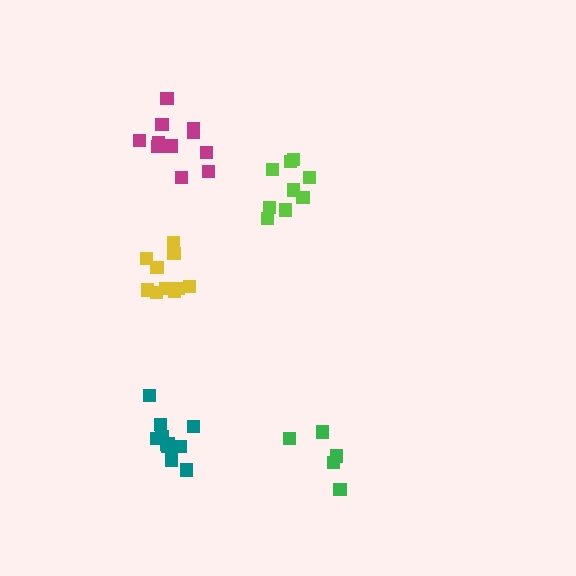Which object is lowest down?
The green cluster is bottommost.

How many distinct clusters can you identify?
There are 5 distinct clusters.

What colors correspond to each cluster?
The clusters are colored: lime, teal, green, magenta, yellow.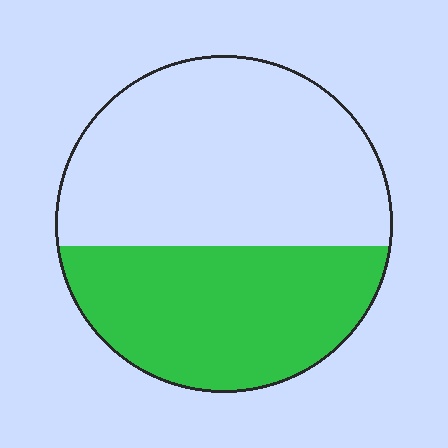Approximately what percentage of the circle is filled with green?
Approximately 40%.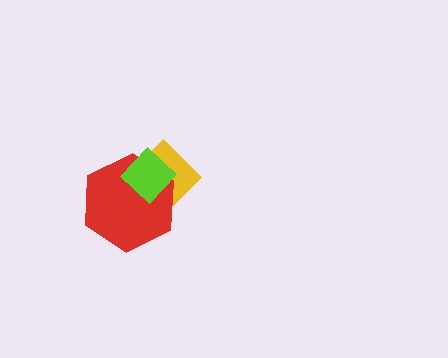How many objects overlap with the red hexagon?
2 objects overlap with the red hexagon.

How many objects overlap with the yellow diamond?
2 objects overlap with the yellow diamond.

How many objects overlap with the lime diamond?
2 objects overlap with the lime diamond.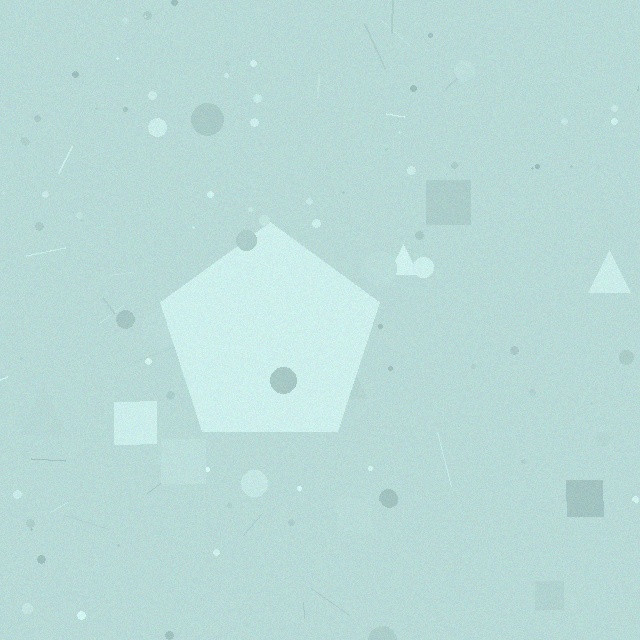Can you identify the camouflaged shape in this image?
The camouflaged shape is a pentagon.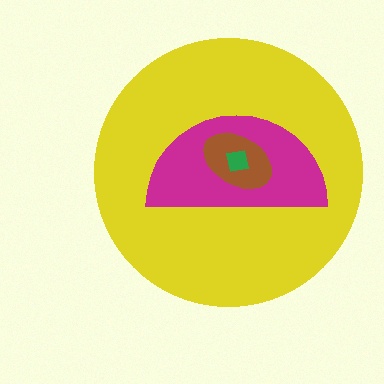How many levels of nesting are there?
4.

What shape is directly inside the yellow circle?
The magenta semicircle.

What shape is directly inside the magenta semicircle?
The brown ellipse.